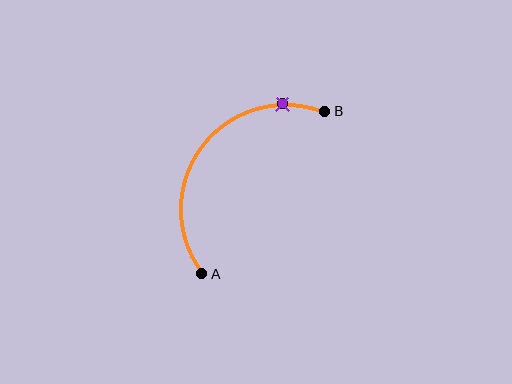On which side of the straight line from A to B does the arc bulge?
The arc bulges above and to the left of the straight line connecting A and B.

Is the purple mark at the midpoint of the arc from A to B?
No. The purple mark lies on the arc but is closer to endpoint B. The arc midpoint would be at the point on the curve equidistant along the arc from both A and B.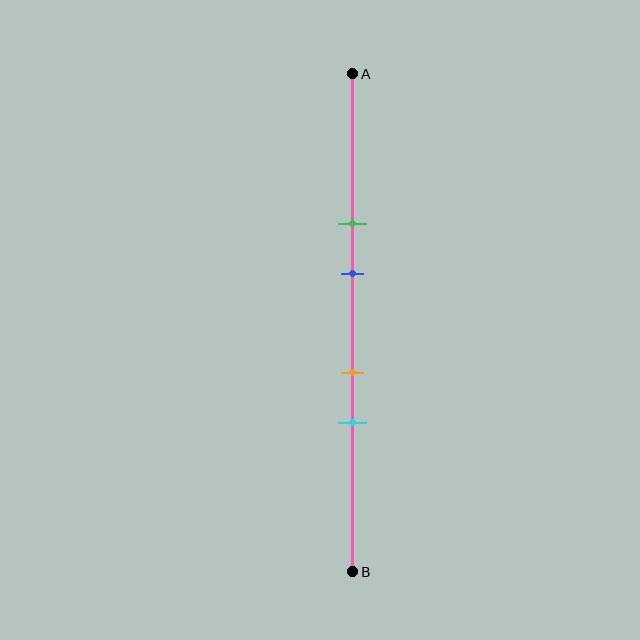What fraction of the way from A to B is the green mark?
The green mark is approximately 30% (0.3) of the way from A to B.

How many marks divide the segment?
There are 4 marks dividing the segment.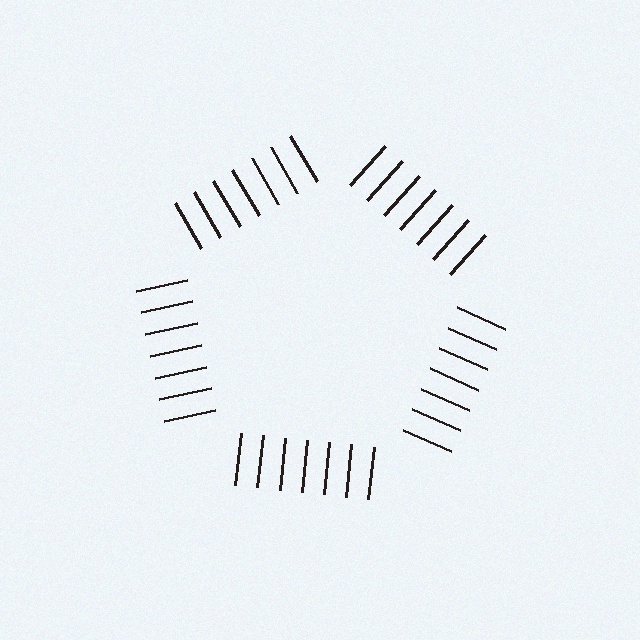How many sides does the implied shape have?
5 sides — the line-ends trace a pentagon.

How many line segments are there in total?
35 — 7 along each of the 5 edges.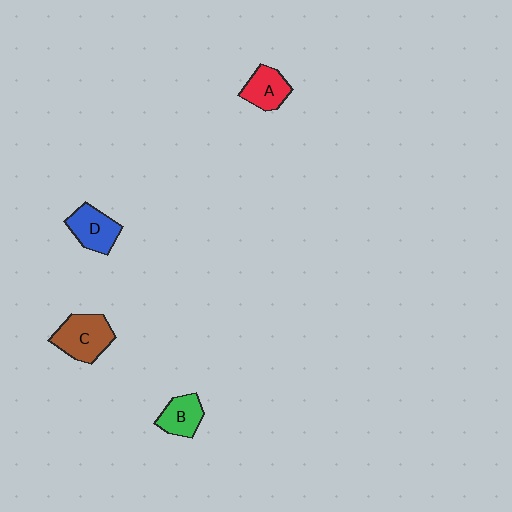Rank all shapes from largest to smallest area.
From largest to smallest: C (brown), D (blue), A (red), B (green).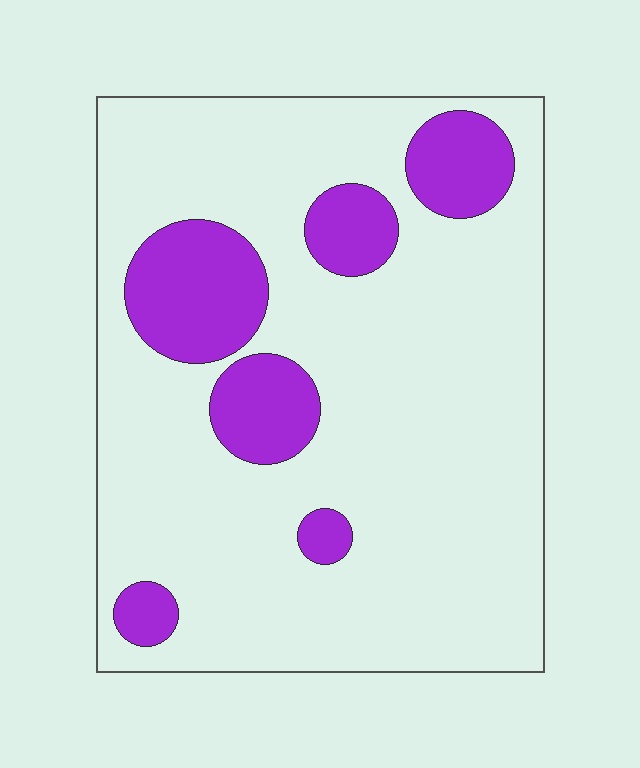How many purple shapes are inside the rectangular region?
6.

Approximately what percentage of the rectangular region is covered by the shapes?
Approximately 20%.